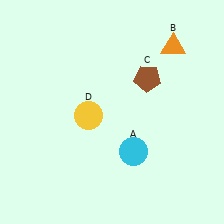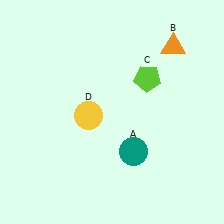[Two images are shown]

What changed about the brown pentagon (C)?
In Image 1, C is brown. In Image 2, it changed to lime.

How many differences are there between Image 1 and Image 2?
There are 2 differences between the two images.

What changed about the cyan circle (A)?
In Image 1, A is cyan. In Image 2, it changed to teal.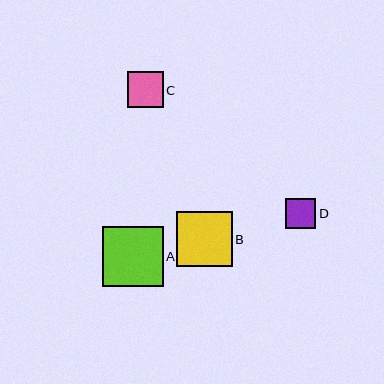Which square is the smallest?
Square D is the smallest with a size of approximately 30 pixels.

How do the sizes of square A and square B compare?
Square A and square B are approximately the same size.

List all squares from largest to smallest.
From largest to smallest: A, B, C, D.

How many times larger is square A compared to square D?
Square A is approximately 2.0 times the size of square D.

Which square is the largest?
Square A is the largest with a size of approximately 61 pixels.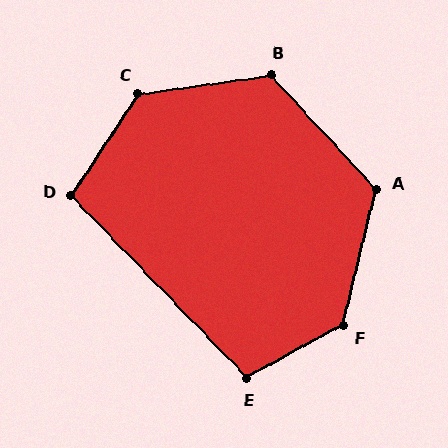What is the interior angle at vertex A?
Approximately 124 degrees (obtuse).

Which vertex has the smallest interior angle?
D, at approximately 103 degrees.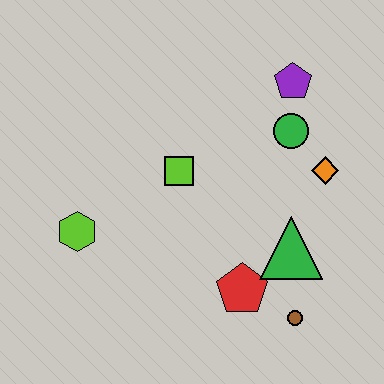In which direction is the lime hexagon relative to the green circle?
The lime hexagon is to the left of the green circle.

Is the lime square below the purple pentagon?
Yes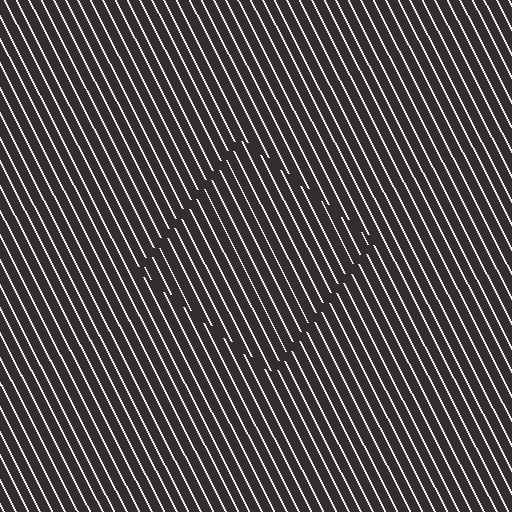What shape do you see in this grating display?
An illusory square. The interior of the shape contains the same grating, shifted by half a period — the contour is defined by the phase discontinuity where line-ends from the inner and outer gratings abut.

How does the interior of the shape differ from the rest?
The interior of the shape contains the same grating, shifted by half a period — the contour is defined by the phase discontinuity where line-ends from the inner and outer gratings abut.